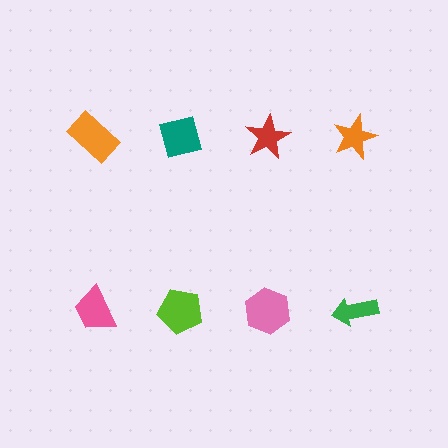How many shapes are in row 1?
4 shapes.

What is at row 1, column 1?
An orange rectangle.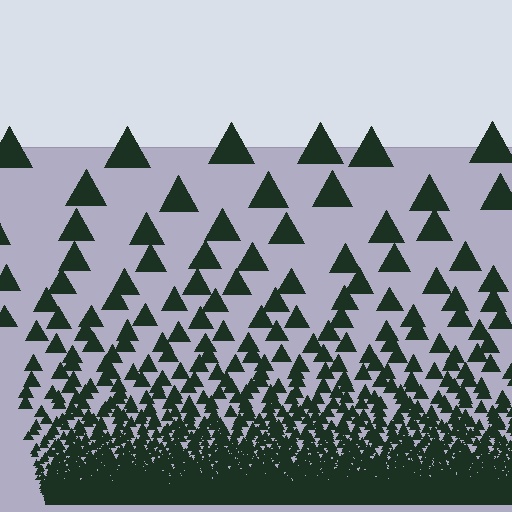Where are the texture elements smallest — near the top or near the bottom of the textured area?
Near the bottom.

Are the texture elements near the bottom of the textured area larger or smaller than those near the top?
Smaller. The gradient is inverted — elements near the bottom are smaller and denser.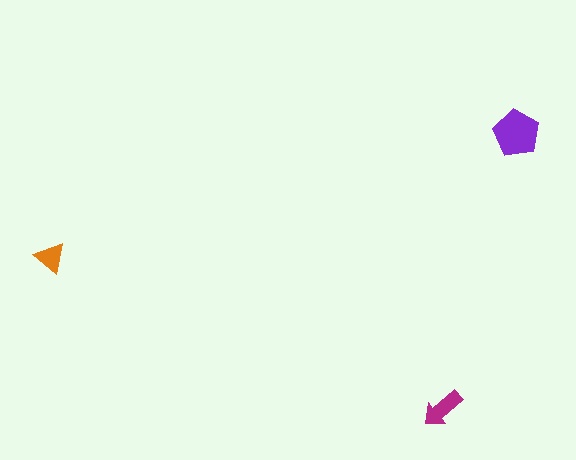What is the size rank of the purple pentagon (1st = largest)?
1st.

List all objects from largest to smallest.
The purple pentagon, the magenta arrow, the orange triangle.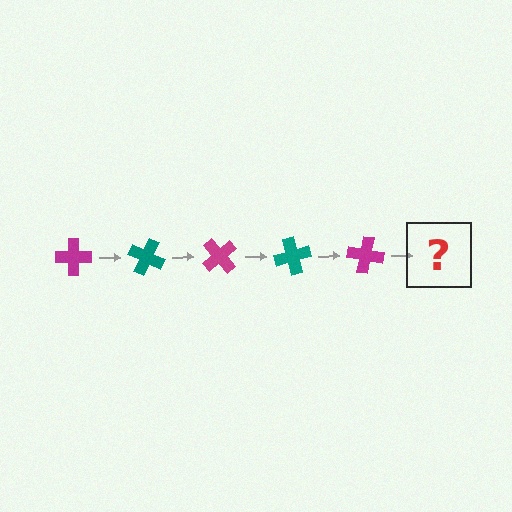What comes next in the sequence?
The next element should be a teal cross, rotated 125 degrees from the start.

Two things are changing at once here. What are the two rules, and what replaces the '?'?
The two rules are that it rotates 25 degrees each step and the color cycles through magenta and teal. The '?' should be a teal cross, rotated 125 degrees from the start.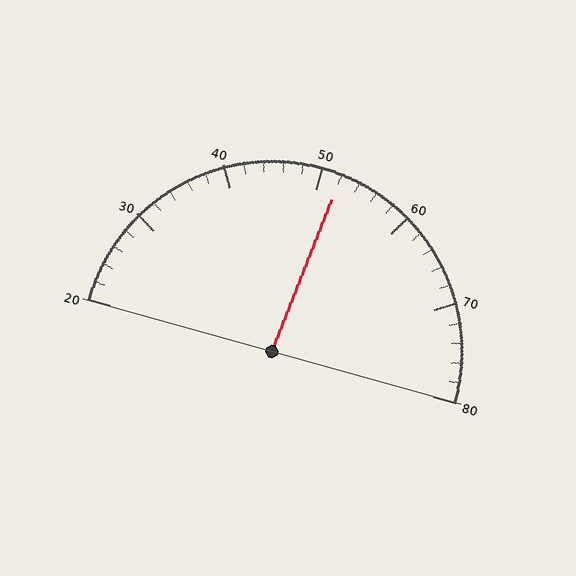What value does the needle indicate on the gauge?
The needle indicates approximately 52.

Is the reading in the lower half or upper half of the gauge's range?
The reading is in the upper half of the range (20 to 80).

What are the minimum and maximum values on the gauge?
The gauge ranges from 20 to 80.